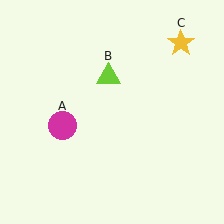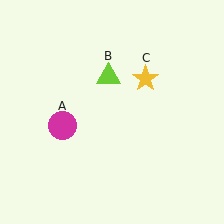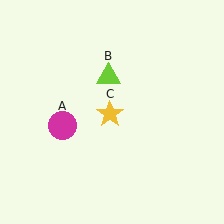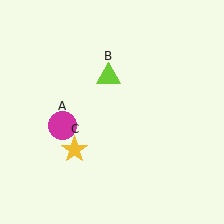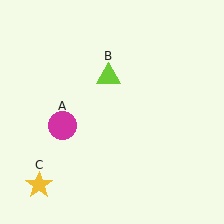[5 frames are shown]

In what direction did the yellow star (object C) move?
The yellow star (object C) moved down and to the left.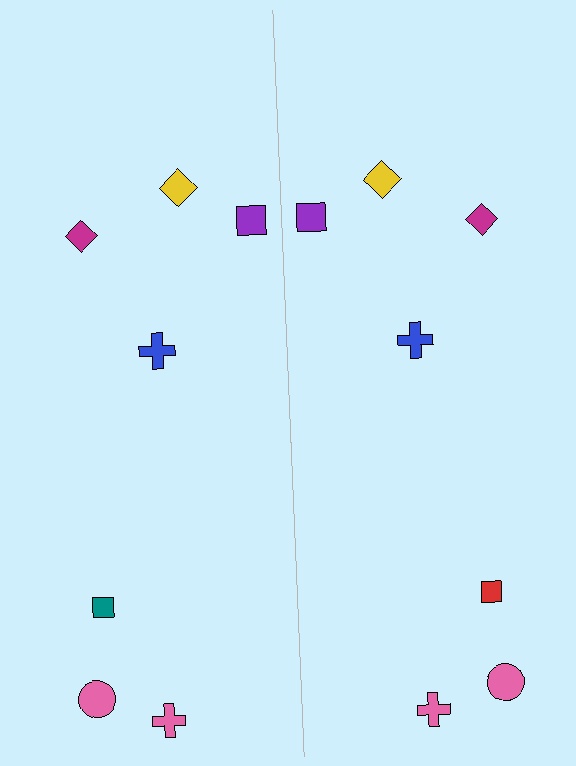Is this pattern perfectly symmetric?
No, the pattern is not perfectly symmetric. The red square on the right side breaks the symmetry — its mirror counterpart is teal.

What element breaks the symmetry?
The red square on the right side breaks the symmetry — its mirror counterpart is teal.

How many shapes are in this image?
There are 14 shapes in this image.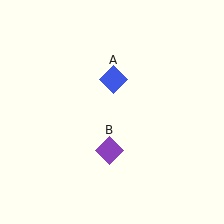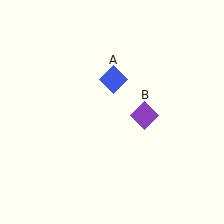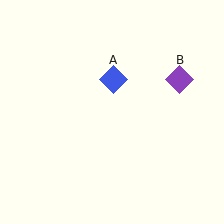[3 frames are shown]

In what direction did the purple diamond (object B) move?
The purple diamond (object B) moved up and to the right.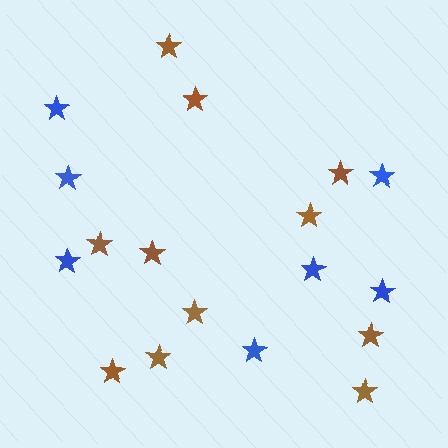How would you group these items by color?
There are 2 groups: one group of brown stars (11) and one group of blue stars (7).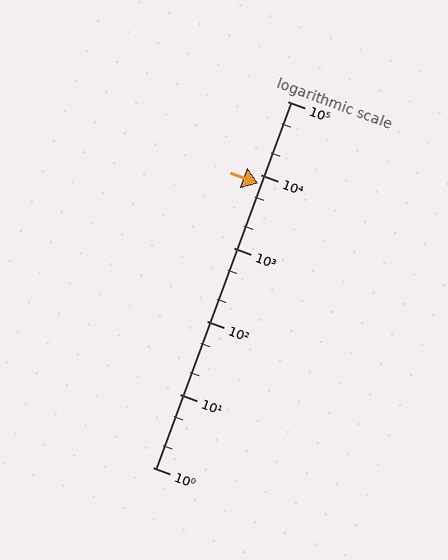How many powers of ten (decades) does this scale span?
The scale spans 5 decades, from 1 to 100000.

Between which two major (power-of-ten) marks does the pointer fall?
The pointer is between 1000 and 10000.